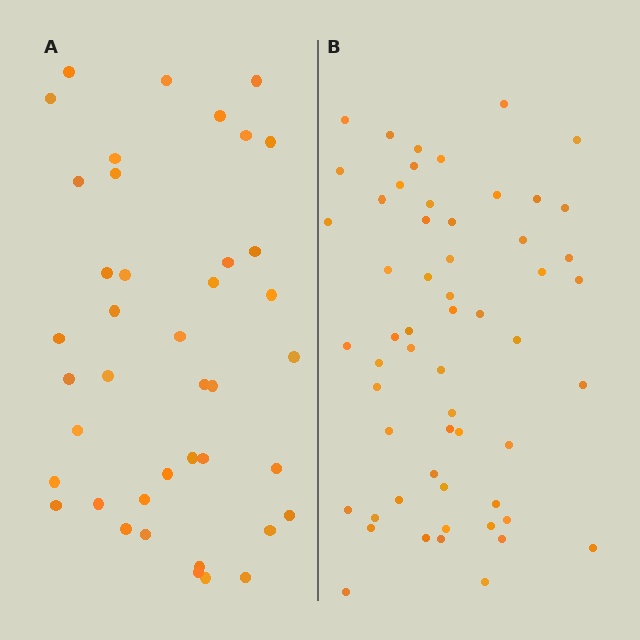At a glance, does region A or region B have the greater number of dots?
Region B (the right region) has more dots.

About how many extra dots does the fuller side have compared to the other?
Region B has approximately 15 more dots than region A.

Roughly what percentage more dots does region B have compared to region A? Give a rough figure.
About 40% more.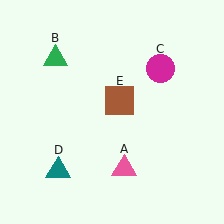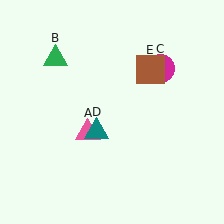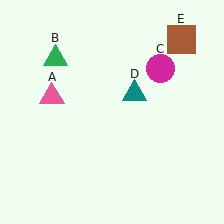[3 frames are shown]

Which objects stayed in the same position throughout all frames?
Green triangle (object B) and magenta circle (object C) remained stationary.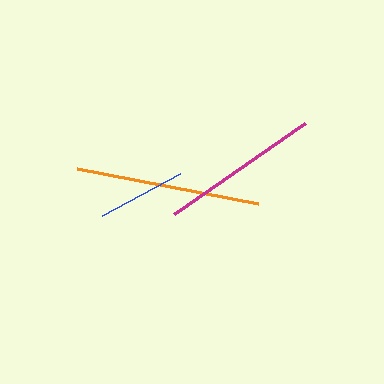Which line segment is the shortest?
The blue line is the shortest at approximately 89 pixels.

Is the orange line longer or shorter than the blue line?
The orange line is longer than the blue line.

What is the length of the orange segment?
The orange segment is approximately 185 pixels long.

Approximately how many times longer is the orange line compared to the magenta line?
The orange line is approximately 1.2 times the length of the magenta line.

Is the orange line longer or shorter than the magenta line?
The orange line is longer than the magenta line.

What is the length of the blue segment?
The blue segment is approximately 89 pixels long.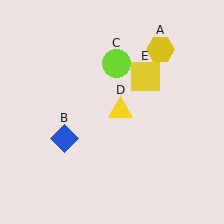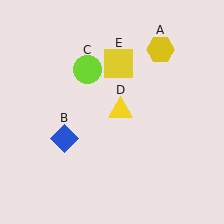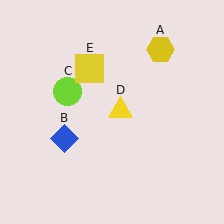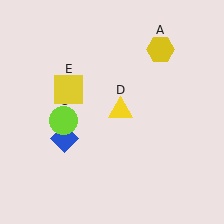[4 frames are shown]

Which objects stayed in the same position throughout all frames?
Yellow hexagon (object A) and blue diamond (object B) and yellow triangle (object D) remained stationary.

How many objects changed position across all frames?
2 objects changed position: lime circle (object C), yellow square (object E).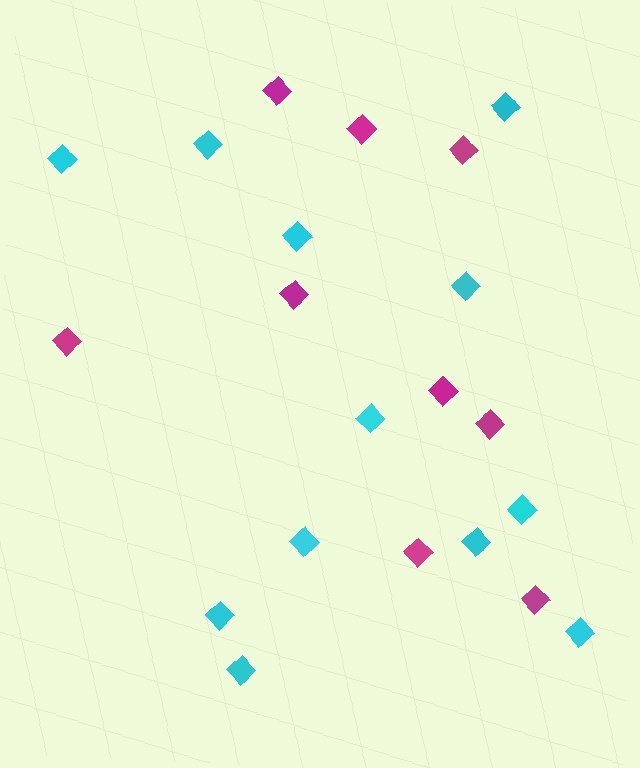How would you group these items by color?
There are 2 groups: one group of cyan diamonds (12) and one group of magenta diamonds (9).